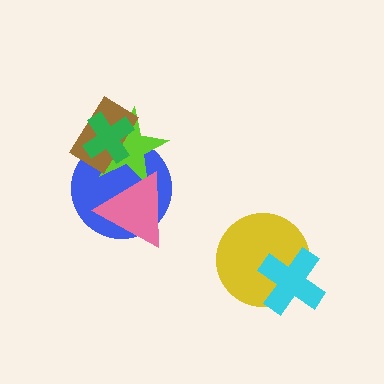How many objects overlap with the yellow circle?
1 object overlaps with the yellow circle.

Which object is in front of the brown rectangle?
The green cross is in front of the brown rectangle.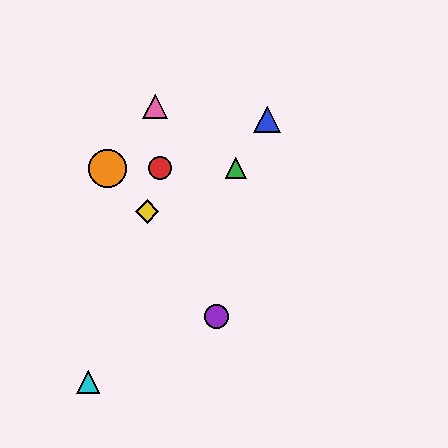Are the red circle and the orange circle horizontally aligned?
Yes, both are at y≈168.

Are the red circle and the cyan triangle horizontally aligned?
No, the red circle is at y≈168 and the cyan triangle is at y≈382.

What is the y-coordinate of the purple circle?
The purple circle is at y≈317.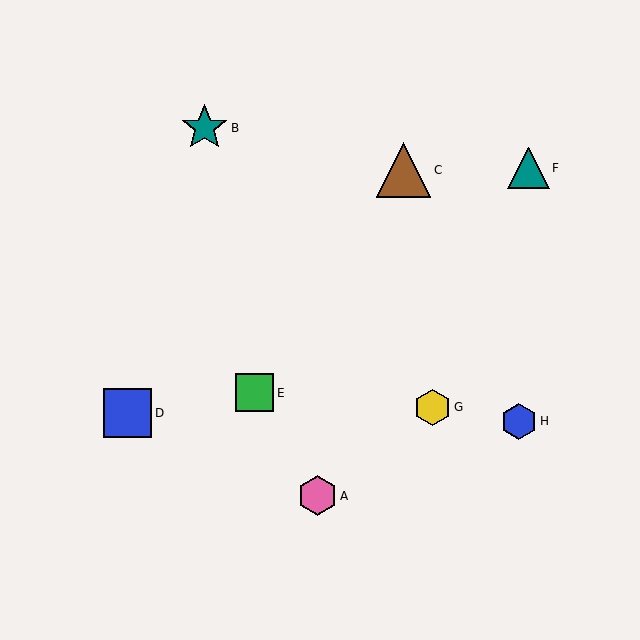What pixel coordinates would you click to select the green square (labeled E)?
Click at (255, 393) to select the green square E.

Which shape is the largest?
The brown triangle (labeled C) is the largest.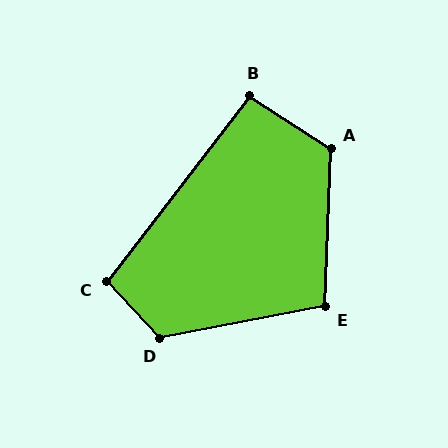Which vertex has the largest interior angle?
D, at approximately 123 degrees.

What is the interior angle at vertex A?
Approximately 121 degrees (obtuse).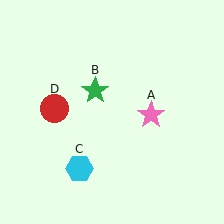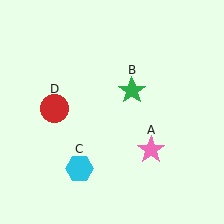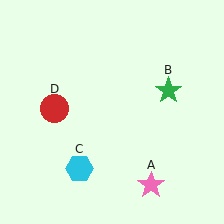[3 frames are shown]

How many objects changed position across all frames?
2 objects changed position: pink star (object A), green star (object B).